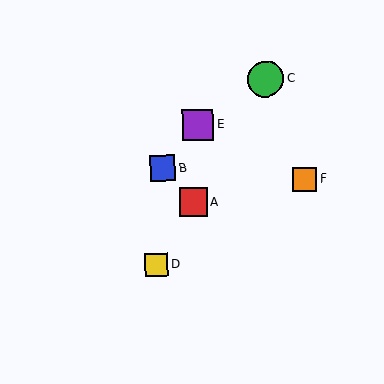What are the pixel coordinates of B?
Object B is at (163, 168).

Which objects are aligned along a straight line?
Objects A, C, D are aligned along a straight line.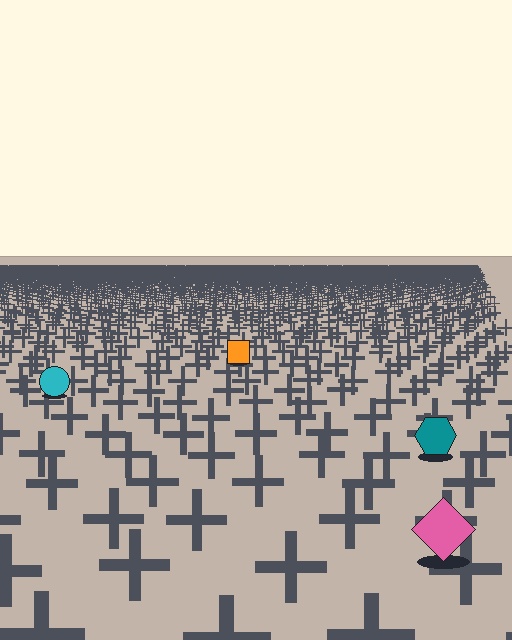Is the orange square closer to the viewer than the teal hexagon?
No. The teal hexagon is closer — you can tell from the texture gradient: the ground texture is coarser near it.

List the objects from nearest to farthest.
From nearest to farthest: the pink diamond, the teal hexagon, the cyan circle, the orange square.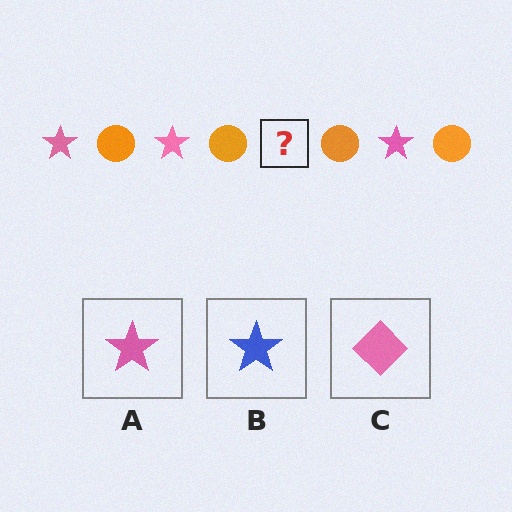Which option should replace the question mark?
Option A.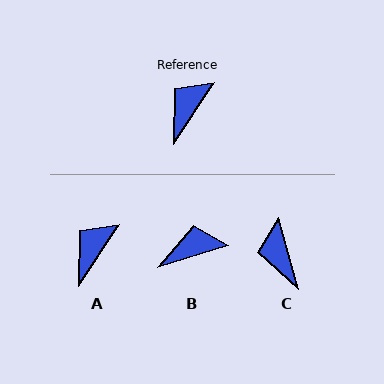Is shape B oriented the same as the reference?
No, it is off by about 39 degrees.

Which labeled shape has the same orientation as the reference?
A.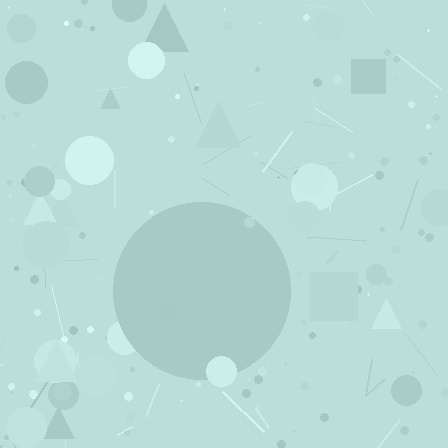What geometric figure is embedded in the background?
A circle is embedded in the background.